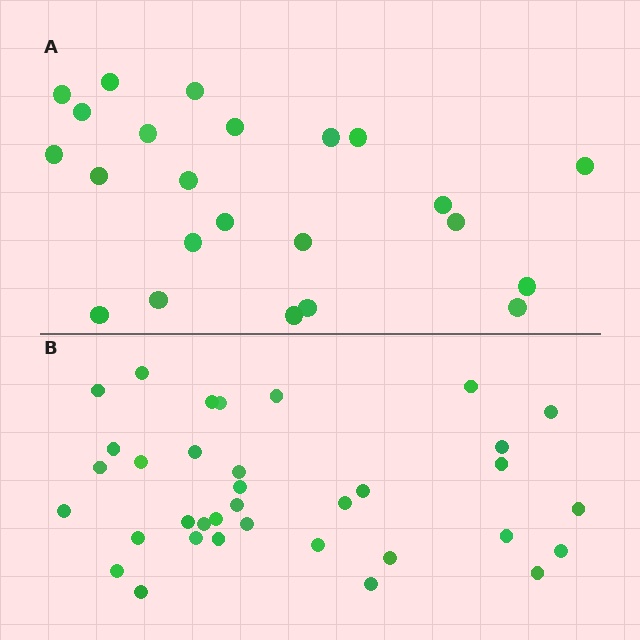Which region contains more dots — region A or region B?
Region B (the bottom region) has more dots.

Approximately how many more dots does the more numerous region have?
Region B has roughly 12 or so more dots than region A.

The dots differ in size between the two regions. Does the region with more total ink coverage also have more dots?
No. Region A has more total ink coverage because its dots are larger, but region B actually contains more individual dots. Total area can be misleading — the number of items is what matters here.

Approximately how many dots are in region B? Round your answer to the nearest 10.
About 40 dots. (The exact count is 35, which rounds to 40.)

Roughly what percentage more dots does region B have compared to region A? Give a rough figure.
About 50% more.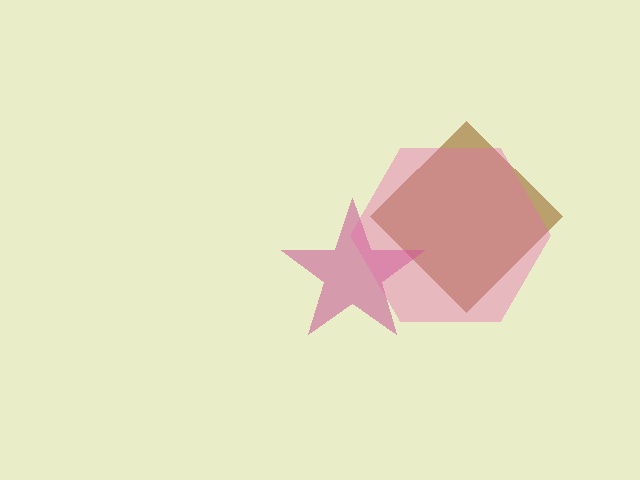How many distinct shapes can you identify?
There are 3 distinct shapes: a brown diamond, a magenta star, a pink hexagon.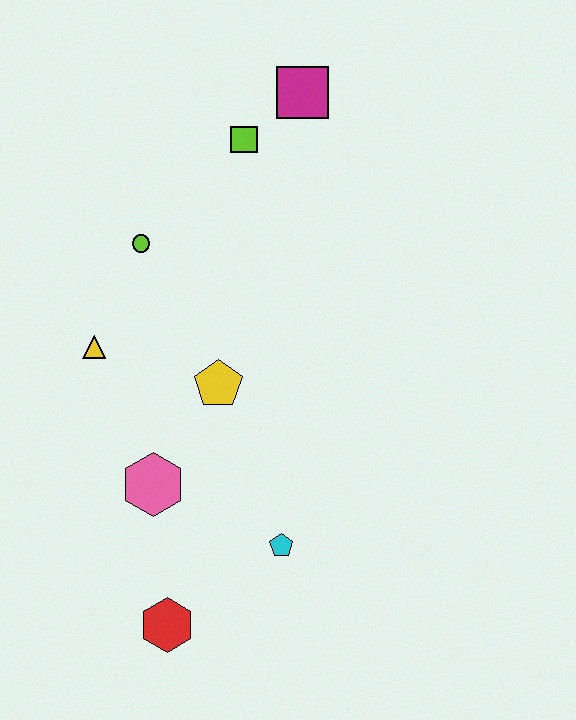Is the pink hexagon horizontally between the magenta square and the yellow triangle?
Yes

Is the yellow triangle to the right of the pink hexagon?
No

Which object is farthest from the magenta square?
The red hexagon is farthest from the magenta square.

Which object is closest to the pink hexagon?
The yellow pentagon is closest to the pink hexagon.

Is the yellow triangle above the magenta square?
No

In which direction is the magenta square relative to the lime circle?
The magenta square is to the right of the lime circle.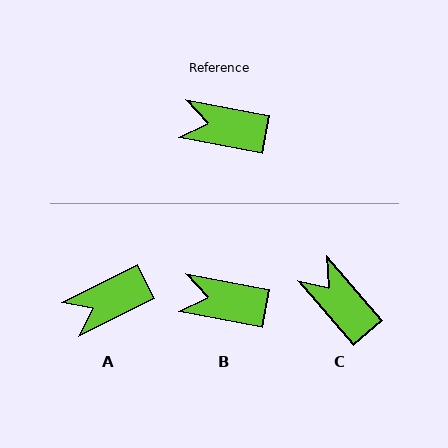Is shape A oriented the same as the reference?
No, it is off by about 37 degrees.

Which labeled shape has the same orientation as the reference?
B.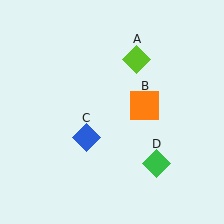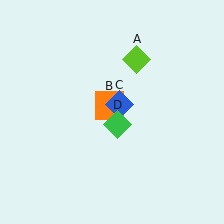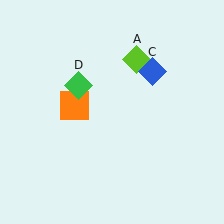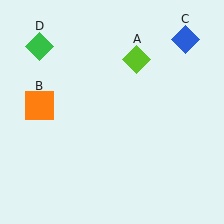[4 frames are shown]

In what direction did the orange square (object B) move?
The orange square (object B) moved left.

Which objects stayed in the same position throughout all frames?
Lime diamond (object A) remained stationary.